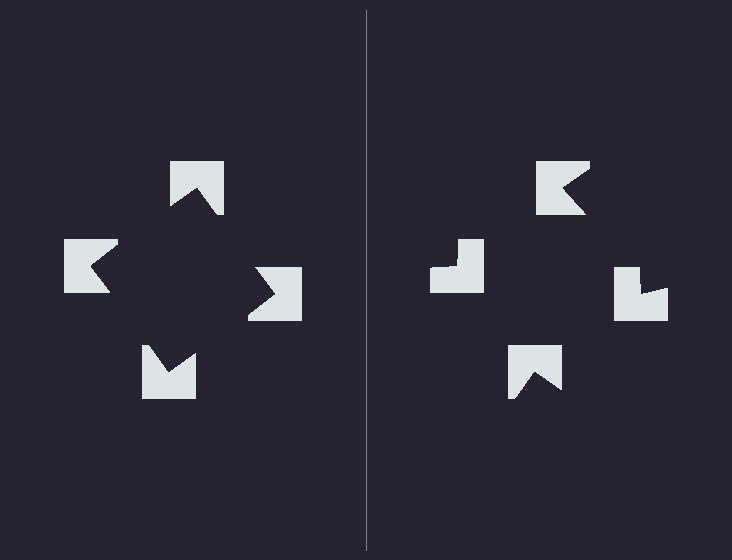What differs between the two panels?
The notched squares are positioned identically on both sides; only the wedge orientations differ. On the left they align to a square; on the right they are misaligned.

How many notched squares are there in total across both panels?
8 — 4 on each side.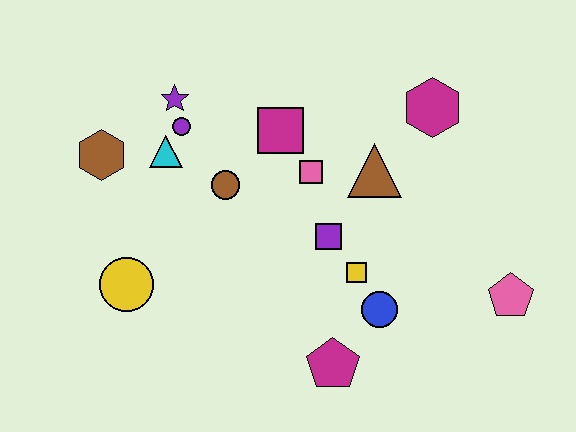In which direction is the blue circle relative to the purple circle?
The blue circle is to the right of the purple circle.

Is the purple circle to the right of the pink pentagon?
No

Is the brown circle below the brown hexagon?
Yes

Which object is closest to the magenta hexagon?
The brown triangle is closest to the magenta hexagon.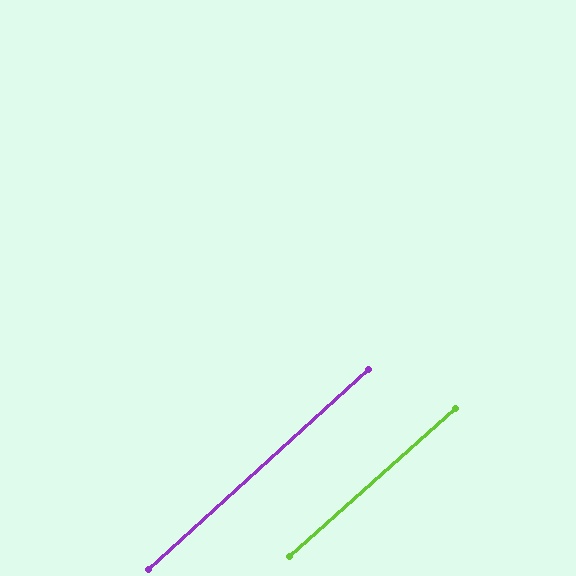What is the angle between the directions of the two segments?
Approximately 1 degree.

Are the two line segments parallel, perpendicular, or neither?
Parallel — their directions differ by only 0.7°.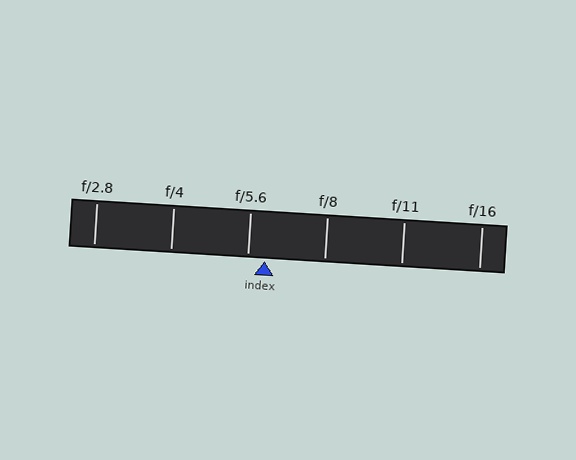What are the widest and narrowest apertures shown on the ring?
The widest aperture shown is f/2.8 and the narrowest is f/16.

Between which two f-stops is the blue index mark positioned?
The index mark is between f/5.6 and f/8.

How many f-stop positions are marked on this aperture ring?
There are 6 f-stop positions marked.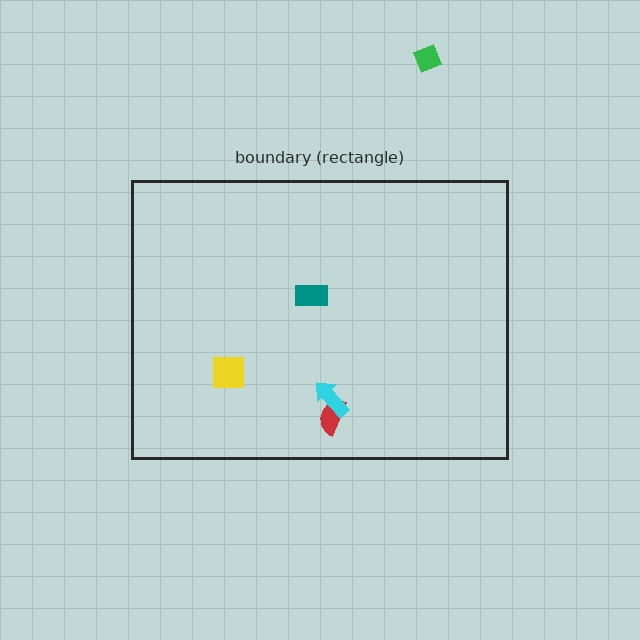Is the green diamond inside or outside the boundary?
Outside.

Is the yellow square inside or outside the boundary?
Inside.